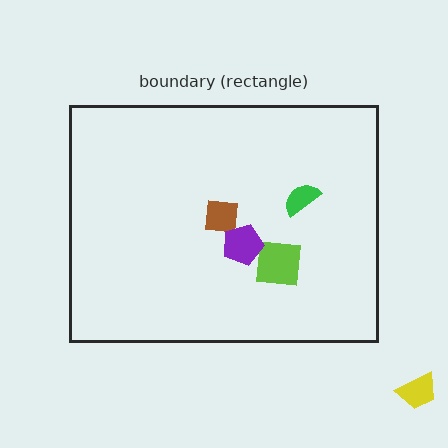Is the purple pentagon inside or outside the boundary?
Inside.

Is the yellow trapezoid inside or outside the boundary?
Outside.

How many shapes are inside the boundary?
4 inside, 1 outside.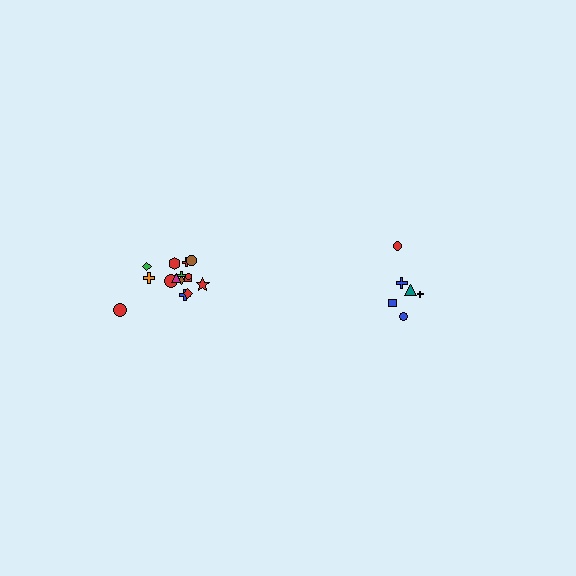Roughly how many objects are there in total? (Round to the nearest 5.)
Roughly 20 objects in total.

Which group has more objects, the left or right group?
The left group.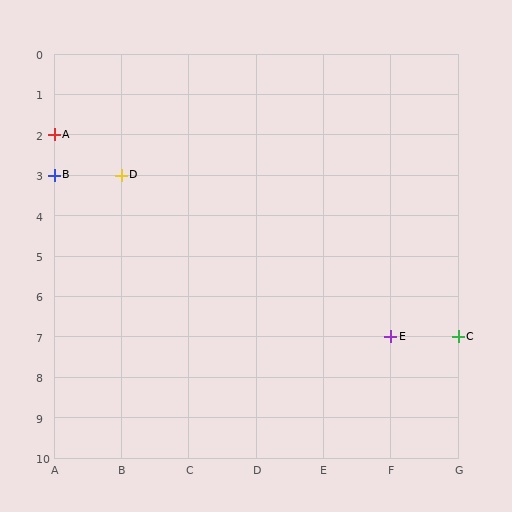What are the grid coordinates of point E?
Point E is at grid coordinates (F, 7).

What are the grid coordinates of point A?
Point A is at grid coordinates (A, 2).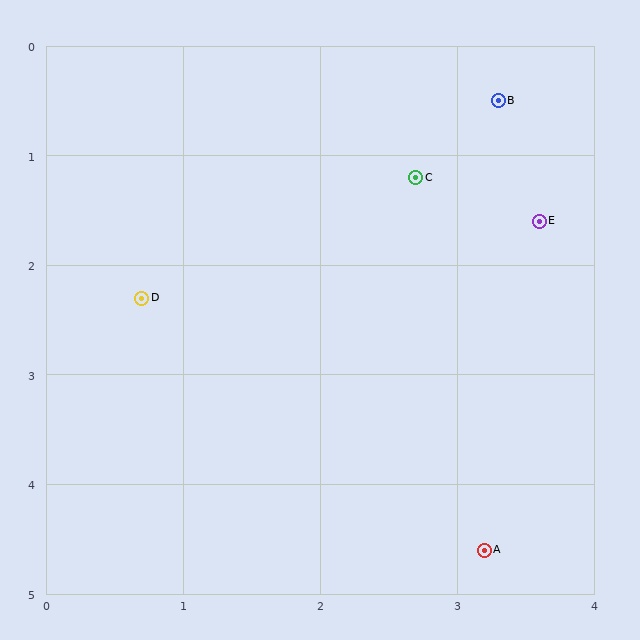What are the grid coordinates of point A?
Point A is at approximately (3.2, 4.6).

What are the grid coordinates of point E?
Point E is at approximately (3.6, 1.6).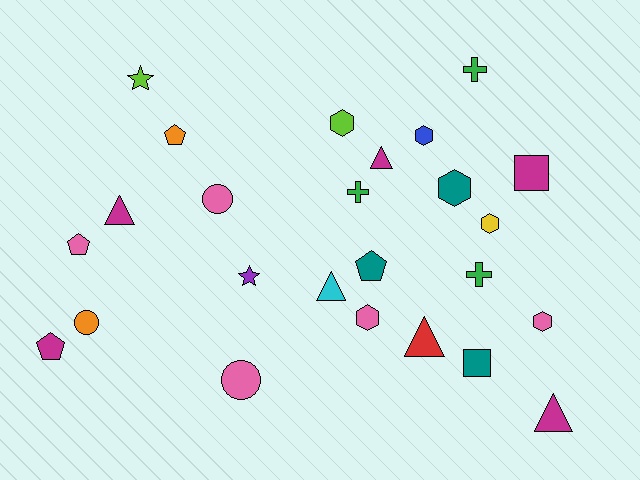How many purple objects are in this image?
There is 1 purple object.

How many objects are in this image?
There are 25 objects.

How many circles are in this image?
There are 3 circles.